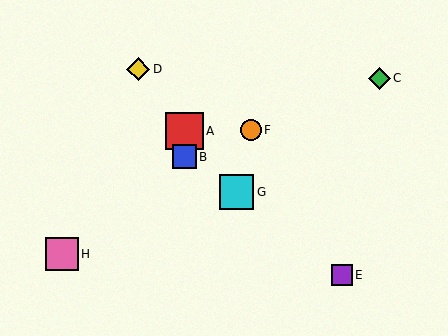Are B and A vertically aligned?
Yes, both are at x≈185.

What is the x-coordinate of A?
Object A is at x≈185.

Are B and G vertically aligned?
No, B is at x≈185 and G is at x≈237.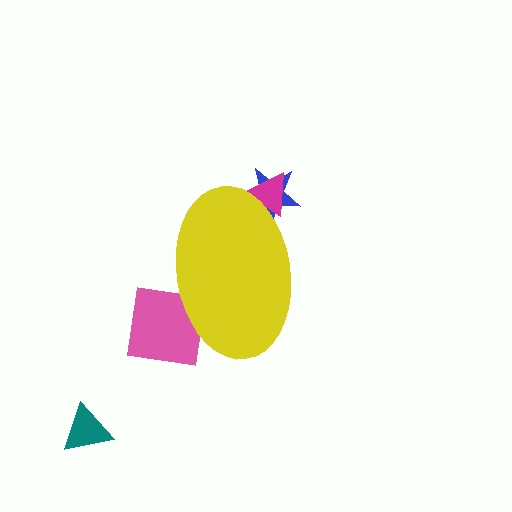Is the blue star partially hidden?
Yes, the blue star is partially hidden behind the yellow ellipse.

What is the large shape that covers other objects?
A yellow ellipse.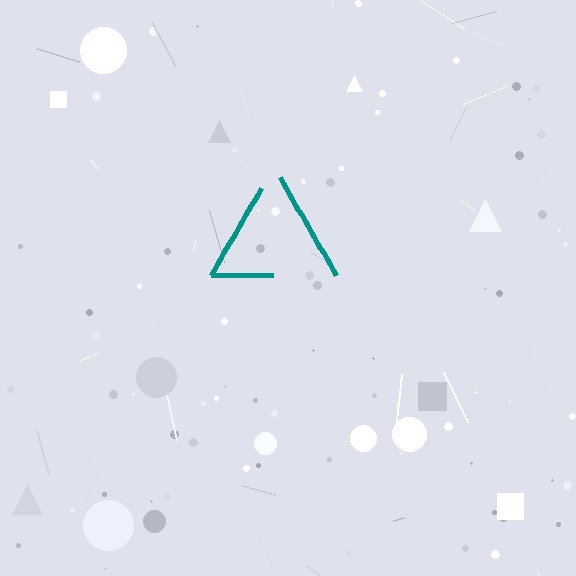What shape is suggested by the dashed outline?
The dashed outline suggests a triangle.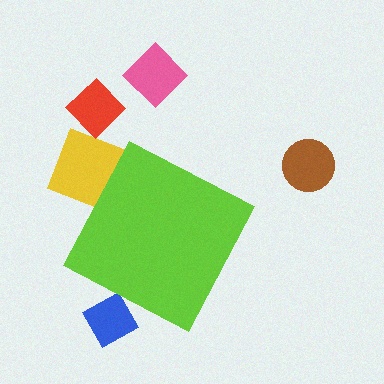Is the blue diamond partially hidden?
Yes, the blue diamond is partially hidden behind the lime diamond.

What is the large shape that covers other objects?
A lime diamond.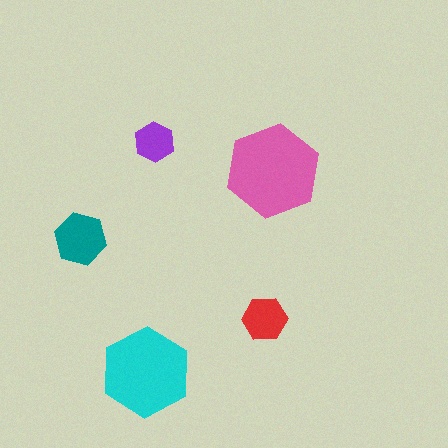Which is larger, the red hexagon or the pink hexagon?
The pink one.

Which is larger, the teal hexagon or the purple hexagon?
The teal one.